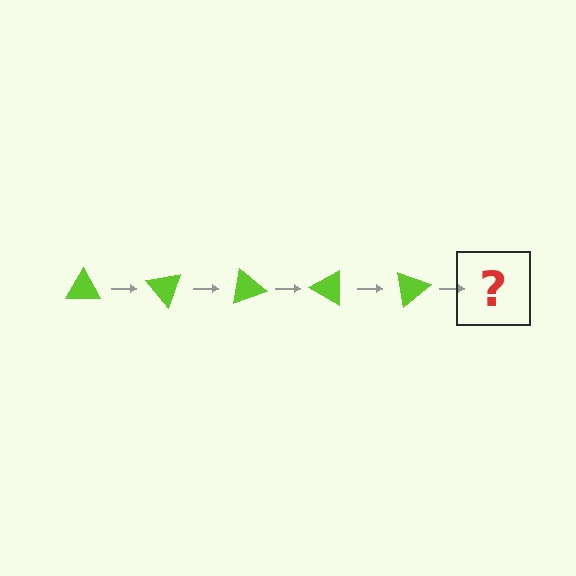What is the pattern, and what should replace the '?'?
The pattern is that the triangle rotates 50 degrees each step. The '?' should be a lime triangle rotated 250 degrees.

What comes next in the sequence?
The next element should be a lime triangle rotated 250 degrees.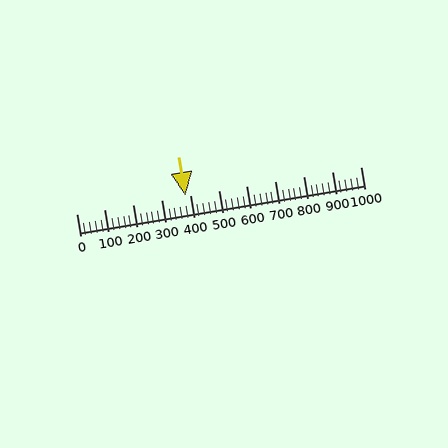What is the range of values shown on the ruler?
The ruler shows values from 0 to 1000.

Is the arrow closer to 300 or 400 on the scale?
The arrow is closer to 400.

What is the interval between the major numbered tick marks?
The major tick marks are spaced 100 units apart.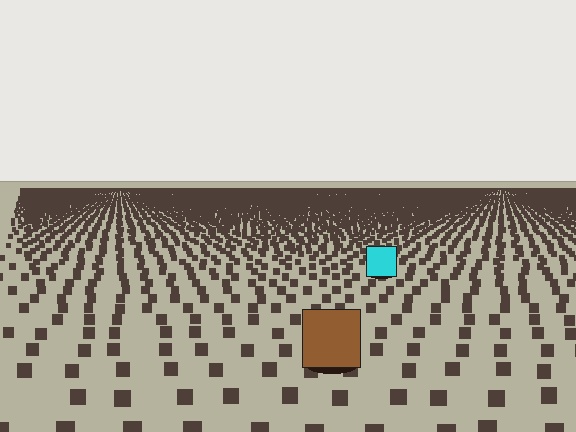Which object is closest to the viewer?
The brown square is closest. The texture marks near it are larger and more spread out.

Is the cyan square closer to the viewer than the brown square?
No. The brown square is closer — you can tell from the texture gradient: the ground texture is coarser near it.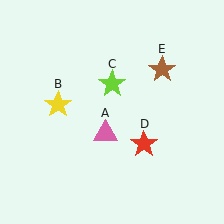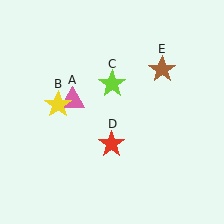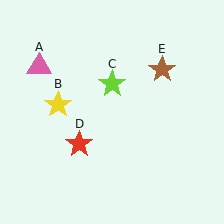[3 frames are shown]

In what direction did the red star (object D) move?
The red star (object D) moved left.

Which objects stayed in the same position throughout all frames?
Yellow star (object B) and lime star (object C) and brown star (object E) remained stationary.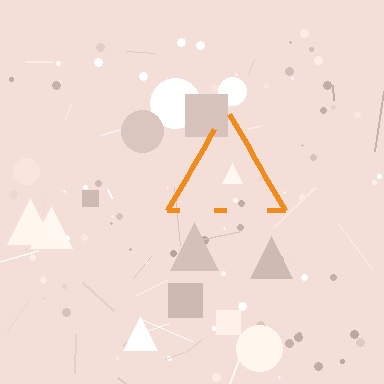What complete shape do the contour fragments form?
The contour fragments form a triangle.